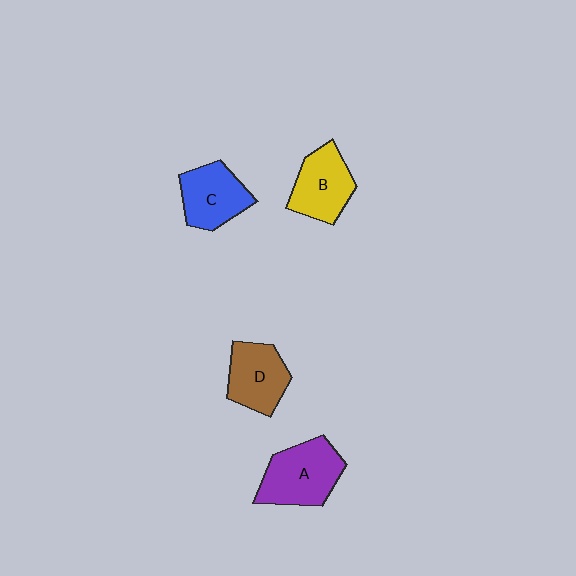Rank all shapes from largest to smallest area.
From largest to smallest: A (purple), B (yellow), C (blue), D (brown).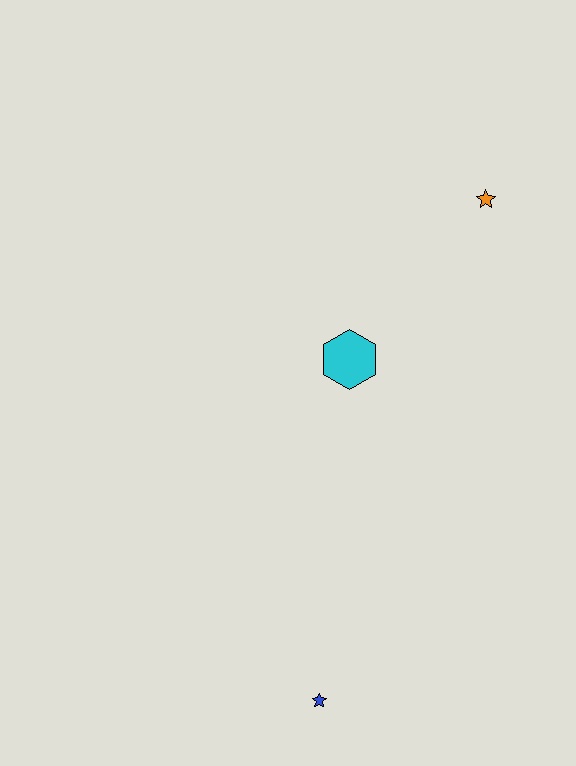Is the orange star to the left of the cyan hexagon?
No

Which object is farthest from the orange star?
The blue star is farthest from the orange star.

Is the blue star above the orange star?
No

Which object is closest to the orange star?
The cyan hexagon is closest to the orange star.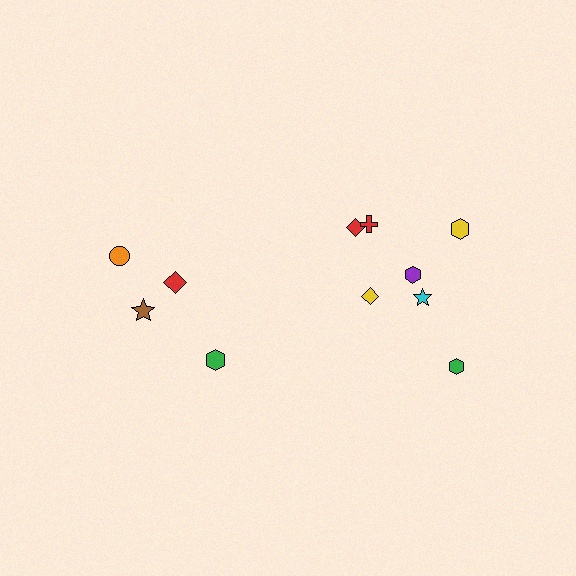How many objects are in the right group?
There are 7 objects.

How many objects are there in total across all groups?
There are 11 objects.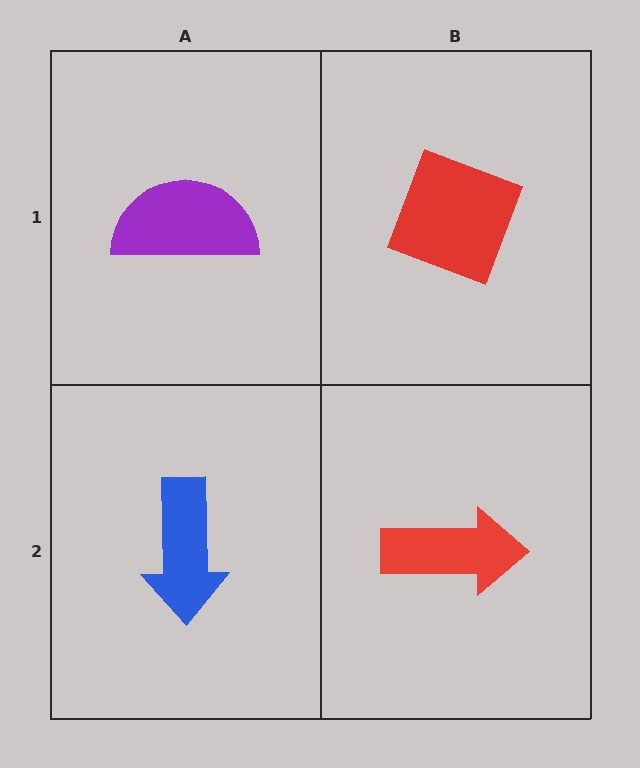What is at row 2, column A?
A blue arrow.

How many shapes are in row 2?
2 shapes.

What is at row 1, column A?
A purple semicircle.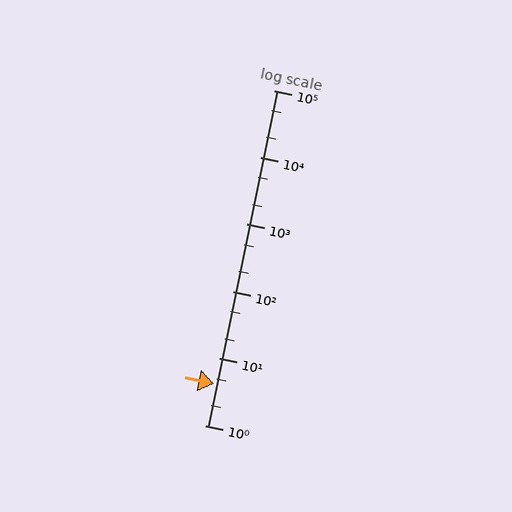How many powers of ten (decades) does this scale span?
The scale spans 5 decades, from 1 to 100000.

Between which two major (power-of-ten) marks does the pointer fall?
The pointer is between 1 and 10.